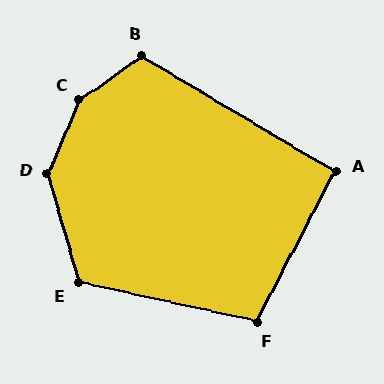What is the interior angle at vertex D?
Approximately 141 degrees (obtuse).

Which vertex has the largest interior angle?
C, at approximately 149 degrees.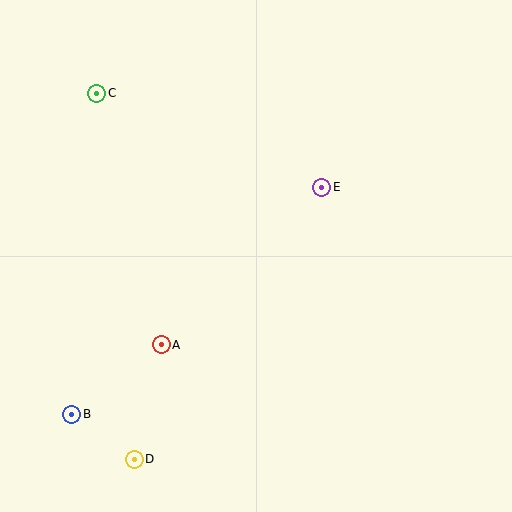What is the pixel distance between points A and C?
The distance between A and C is 260 pixels.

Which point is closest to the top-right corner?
Point E is closest to the top-right corner.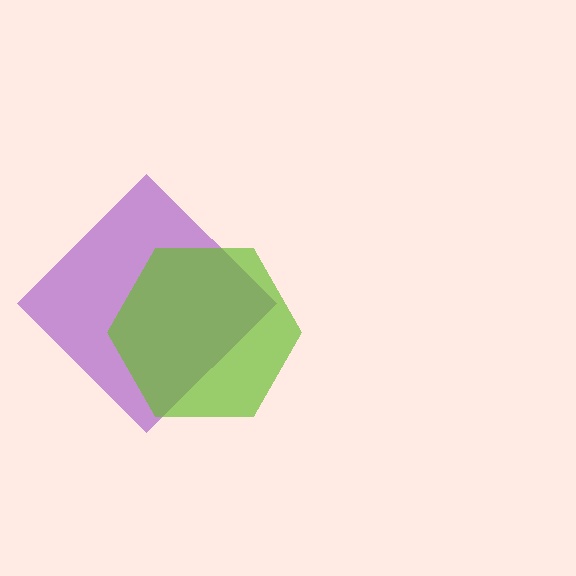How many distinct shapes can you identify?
There are 2 distinct shapes: a purple diamond, a lime hexagon.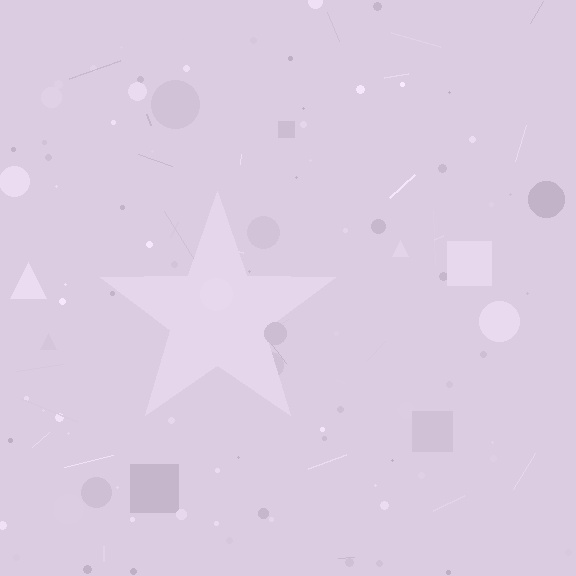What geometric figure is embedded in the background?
A star is embedded in the background.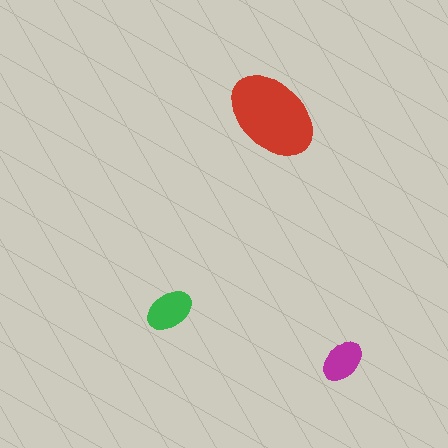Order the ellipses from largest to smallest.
the red one, the green one, the magenta one.